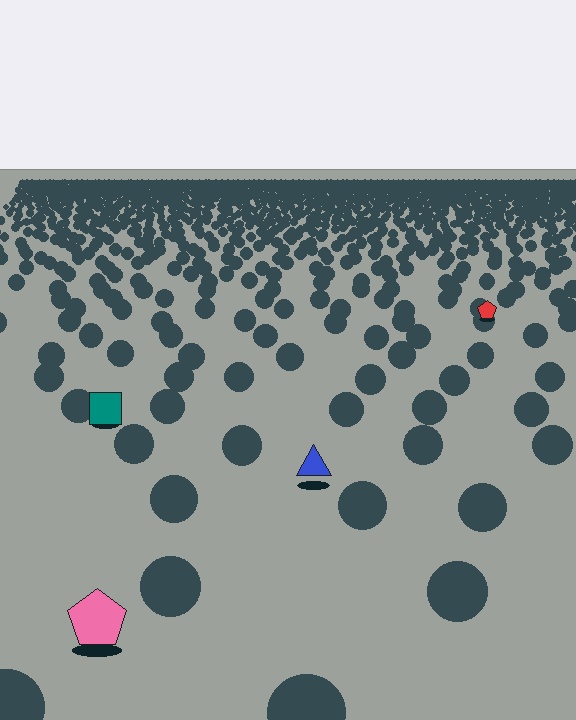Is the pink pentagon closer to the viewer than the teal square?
Yes. The pink pentagon is closer — you can tell from the texture gradient: the ground texture is coarser near it.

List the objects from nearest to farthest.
From nearest to farthest: the pink pentagon, the blue triangle, the teal square, the red pentagon.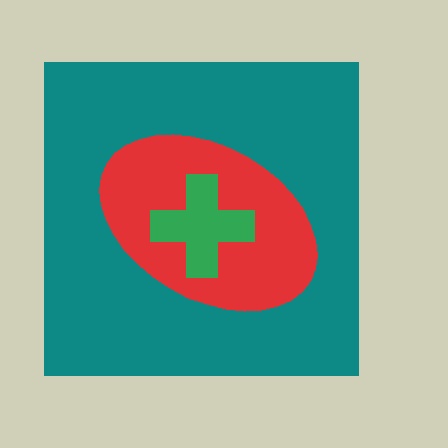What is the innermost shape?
The green cross.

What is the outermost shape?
The teal square.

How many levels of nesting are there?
3.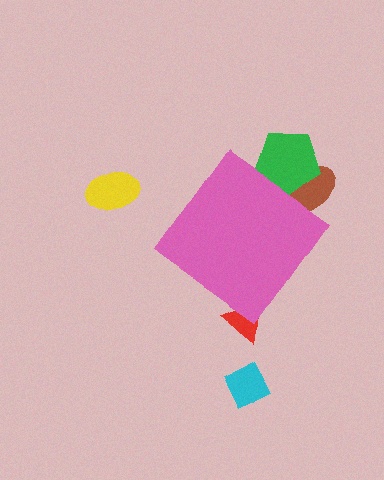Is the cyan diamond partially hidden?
No, the cyan diamond is fully visible.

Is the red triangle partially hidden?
Yes, the red triangle is partially hidden behind the pink diamond.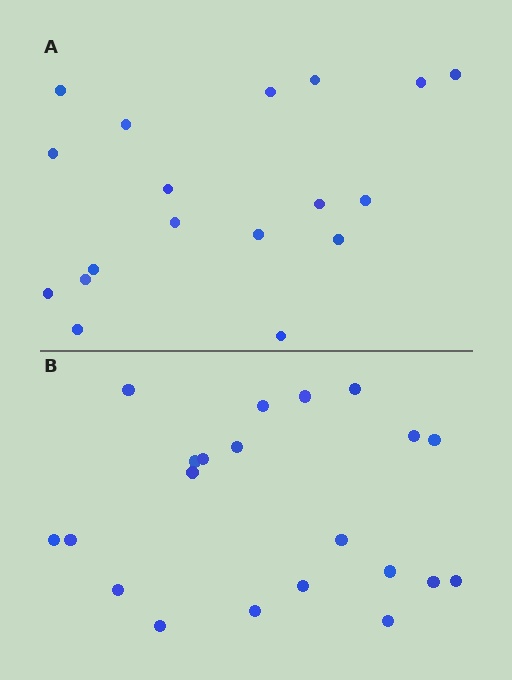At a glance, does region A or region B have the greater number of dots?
Region B (the bottom region) has more dots.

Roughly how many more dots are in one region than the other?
Region B has just a few more — roughly 2 or 3 more dots than region A.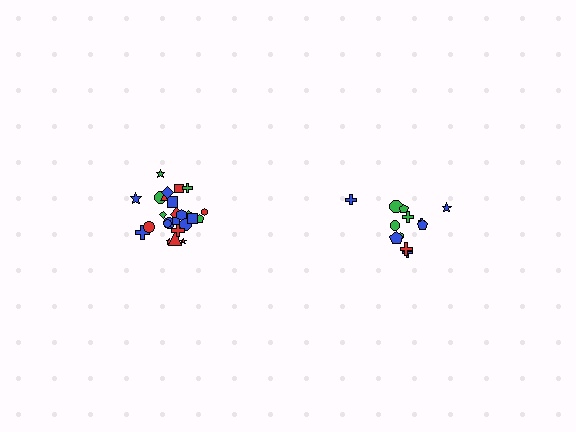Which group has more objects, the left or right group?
The left group.